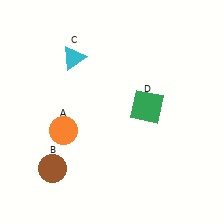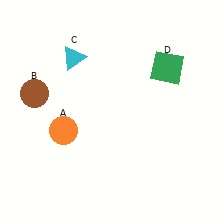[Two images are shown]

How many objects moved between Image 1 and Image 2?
2 objects moved between the two images.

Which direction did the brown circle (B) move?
The brown circle (B) moved up.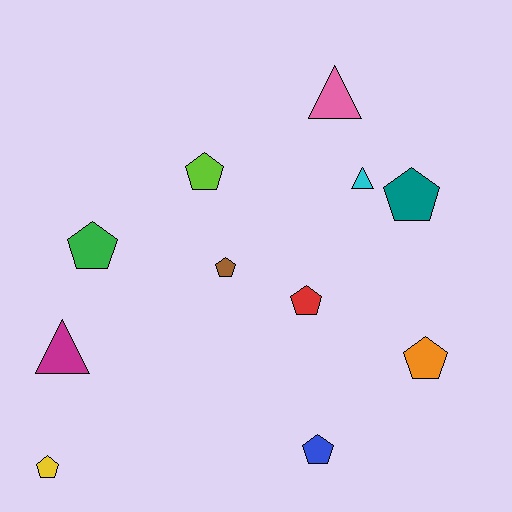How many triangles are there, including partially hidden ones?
There are 3 triangles.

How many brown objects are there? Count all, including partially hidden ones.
There is 1 brown object.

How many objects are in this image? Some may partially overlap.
There are 11 objects.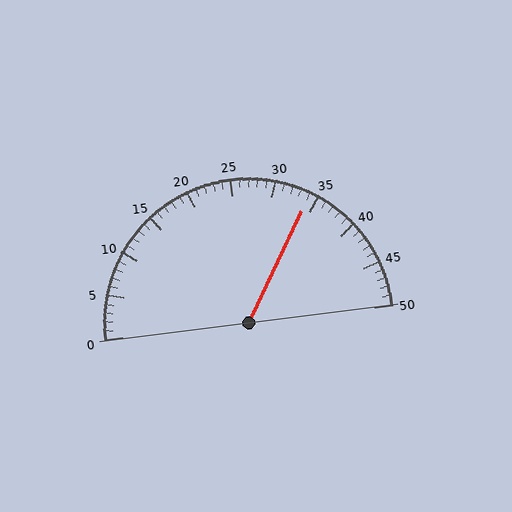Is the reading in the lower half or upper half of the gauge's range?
The reading is in the upper half of the range (0 to 50).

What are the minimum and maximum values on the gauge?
The gauge ranges from 0 to 50.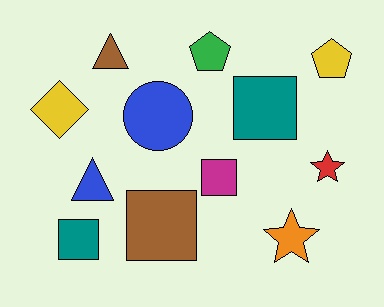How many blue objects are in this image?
There are 2 blue objects.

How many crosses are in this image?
There are no crosses.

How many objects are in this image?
There are 12 objects.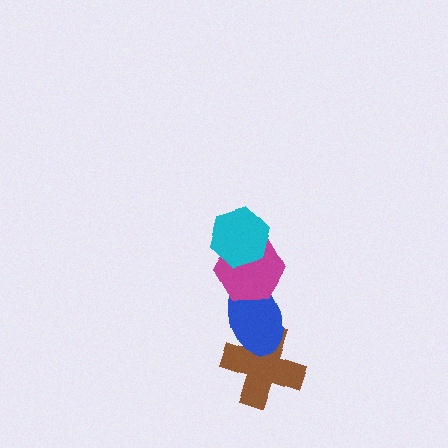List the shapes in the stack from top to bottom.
From top to bottom: the cyan hexagon, the magenta hexagon, the blue ellipse, the brown cross.